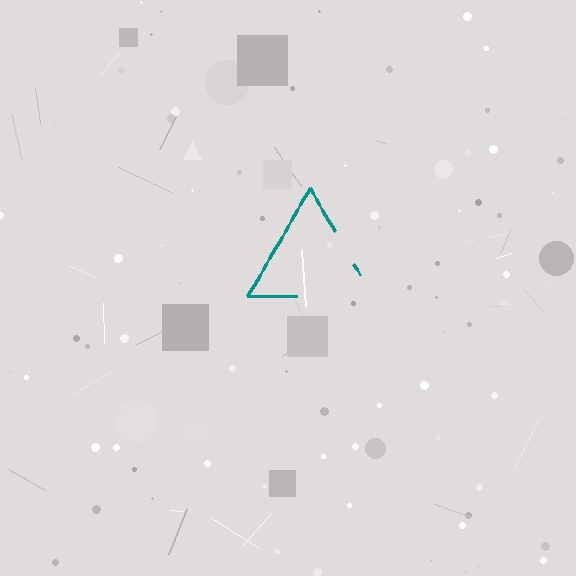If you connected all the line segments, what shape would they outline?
They would outline a triangle.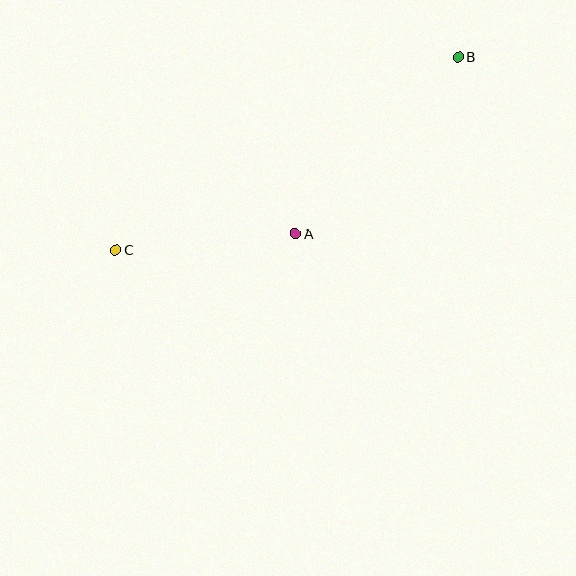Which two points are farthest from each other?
Points B and C are farthest from each other.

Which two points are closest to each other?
Points A and C are closest to each other.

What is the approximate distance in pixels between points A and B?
The distance between A and B is approximately 240 pixels.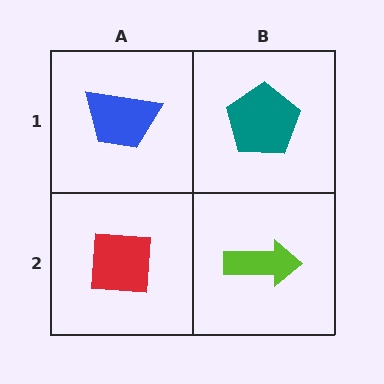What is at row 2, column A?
A red square.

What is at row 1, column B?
A teal pentagon.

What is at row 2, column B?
A lime arrow.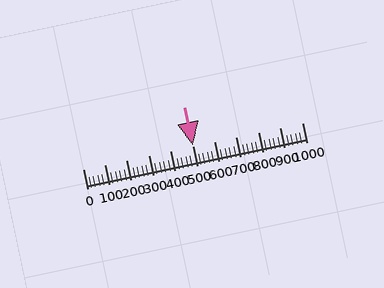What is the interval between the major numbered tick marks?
The major tick marks are spaced 100 units apart.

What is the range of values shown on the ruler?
The ruler shows values from 0 to 1000.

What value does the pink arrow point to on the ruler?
The pink arrow points to approximately 500.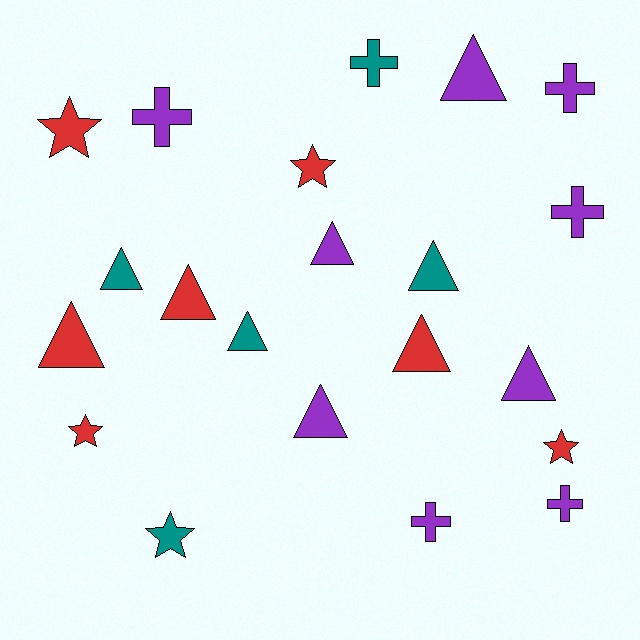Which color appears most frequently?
Purple, with 9 objects.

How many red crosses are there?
There are no red crosses.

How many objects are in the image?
There are 21 objects.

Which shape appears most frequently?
Triangle, with 10 objects.